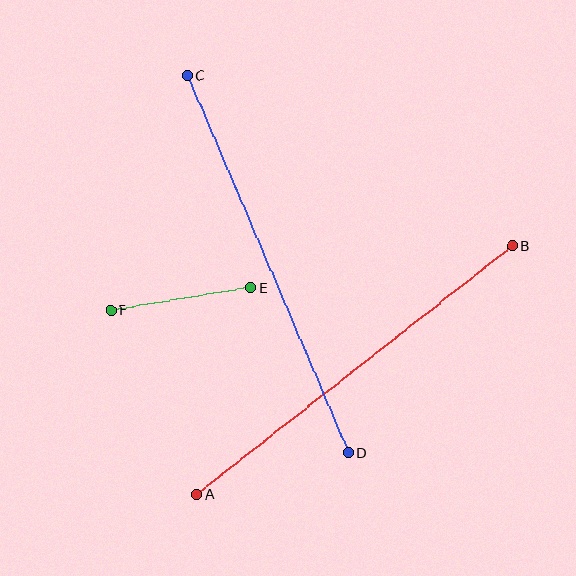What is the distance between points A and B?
The distance is approximately 401 pixels.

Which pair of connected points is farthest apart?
Points C and D are farthest apart.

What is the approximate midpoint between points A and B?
The midpoint is at approximately (355, 370) pixels.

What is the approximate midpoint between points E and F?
The midpoint is at approximately (181, 299) pixels.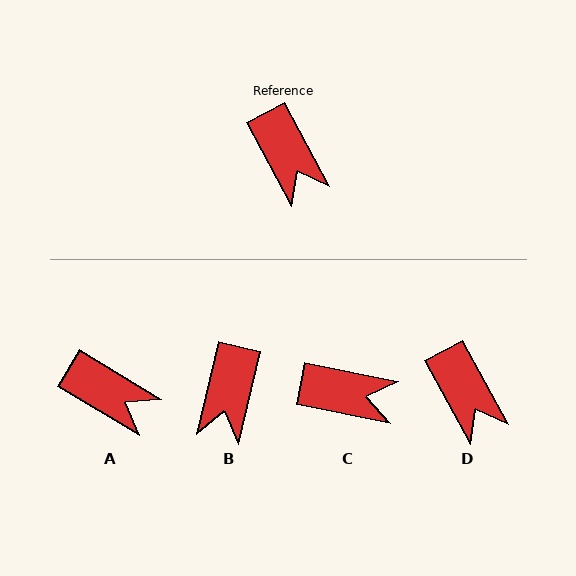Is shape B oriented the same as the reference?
No, it is off by about 41 degrees.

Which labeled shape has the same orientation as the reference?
D.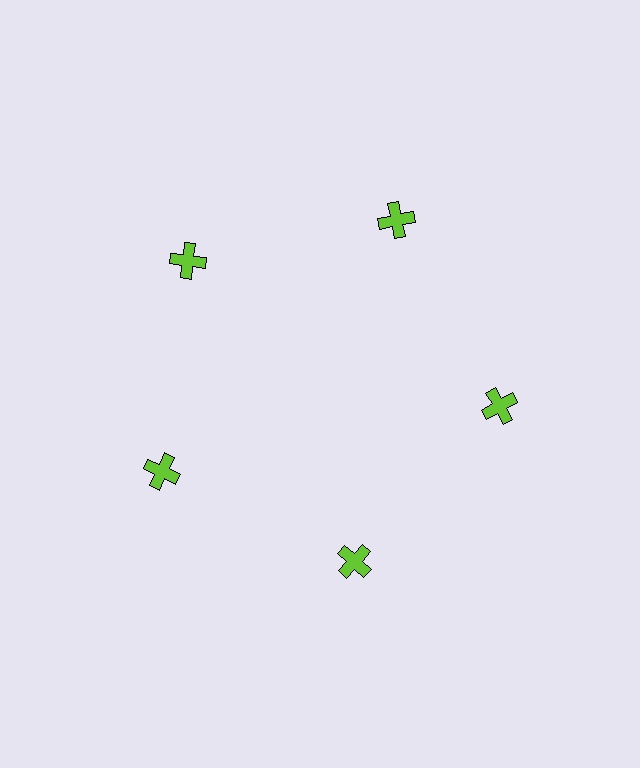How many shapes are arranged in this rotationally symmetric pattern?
There are 5 shapes, arranged in 5 groups of 1.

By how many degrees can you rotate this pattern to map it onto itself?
The pattern maps onto itself every 72 degrees of rotation.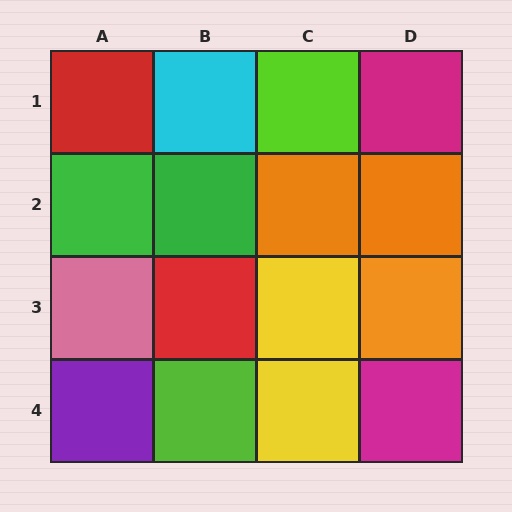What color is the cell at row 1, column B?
Cyan.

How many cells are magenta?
2 cells are magenta.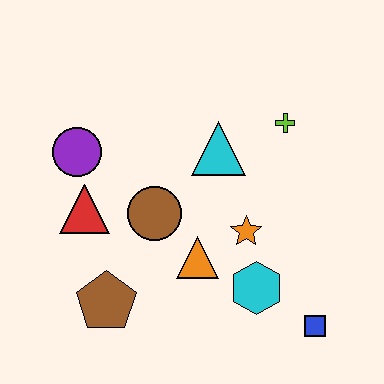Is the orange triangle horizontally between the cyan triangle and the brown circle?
Yes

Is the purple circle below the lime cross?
Yes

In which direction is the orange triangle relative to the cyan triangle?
The orange triangle is below the cyan triangle.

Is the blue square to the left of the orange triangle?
No